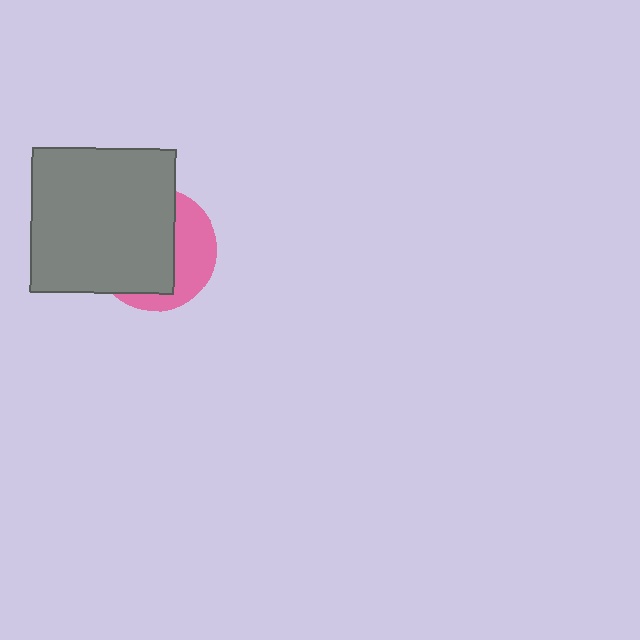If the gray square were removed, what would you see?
You would see the complete pink circle.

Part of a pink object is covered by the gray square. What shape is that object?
It is a circle.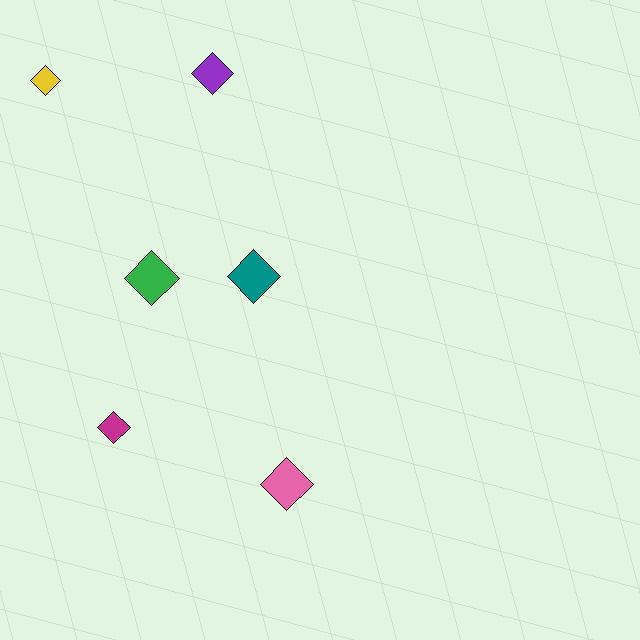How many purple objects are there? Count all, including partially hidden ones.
There is 1 purple object.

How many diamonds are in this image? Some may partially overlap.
There are 6 diamonds.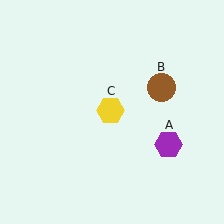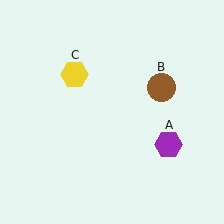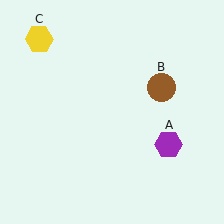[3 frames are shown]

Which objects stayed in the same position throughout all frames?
Purple hexagon (object A) and brown circle (object B) remained stationary.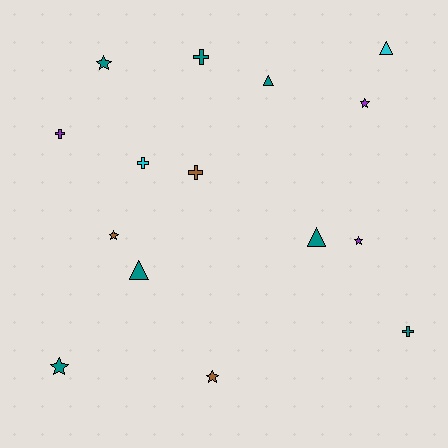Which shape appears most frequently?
Star, with 6 objects.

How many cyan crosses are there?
There is 1 cyan cross.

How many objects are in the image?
There are 15 objects.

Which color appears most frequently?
Teal, with 7 objects.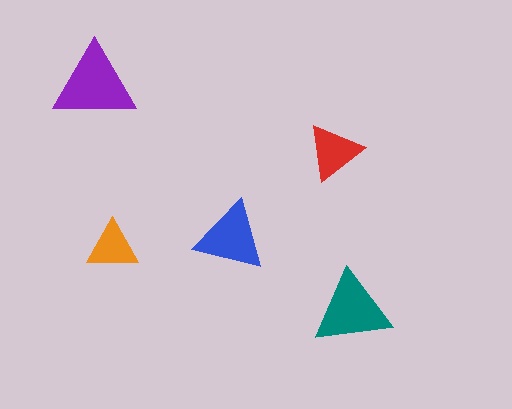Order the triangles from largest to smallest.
the purple one, the teal one, the blue one, the red one, the orange one.